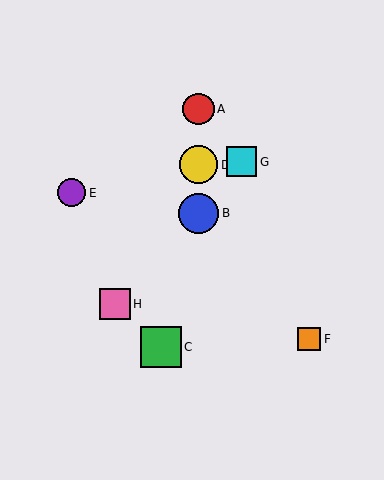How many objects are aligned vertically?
3 objects (A, B, D) are aligned vertically.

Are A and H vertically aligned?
No, A is at x≈199 and H is at x≈115.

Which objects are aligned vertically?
Objects A, B, D are aligned vertically.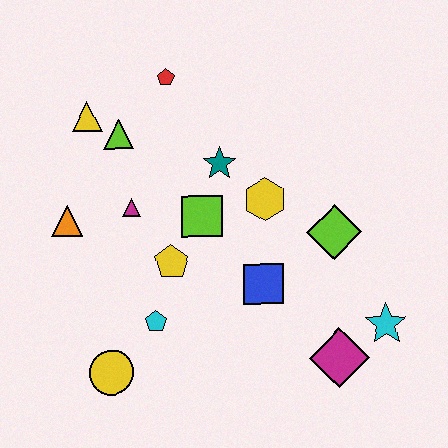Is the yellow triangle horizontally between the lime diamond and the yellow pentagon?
No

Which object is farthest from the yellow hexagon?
The yellow circle is farthest from the yellow hexagon.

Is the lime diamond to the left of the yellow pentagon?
No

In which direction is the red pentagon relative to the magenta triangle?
The red pentagon is above the magenta triangle.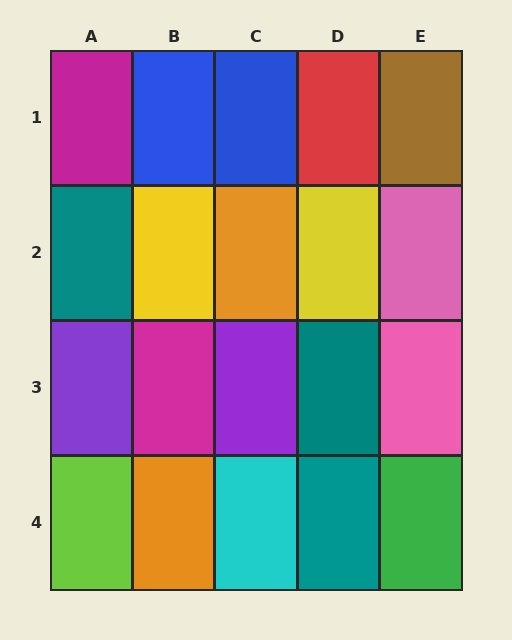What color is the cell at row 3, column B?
Magenta.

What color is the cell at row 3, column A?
Purple.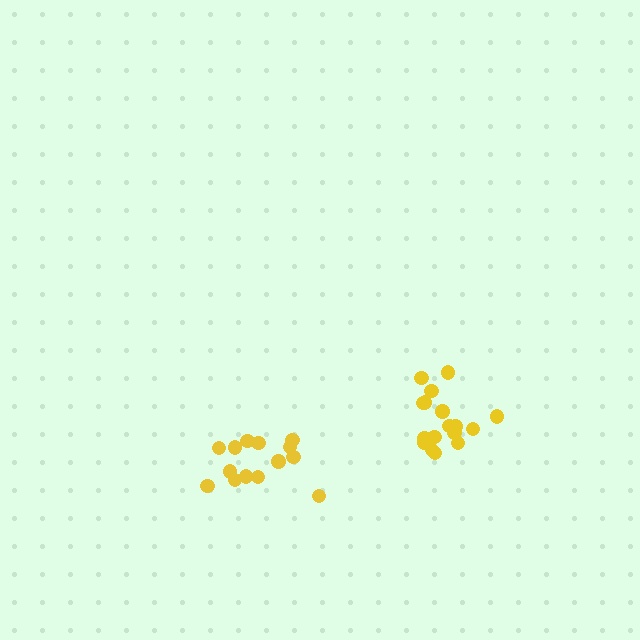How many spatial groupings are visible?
There are 2 spatial groupings.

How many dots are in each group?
Group 1: 14 dots, Group 2: 17 dots (31 total).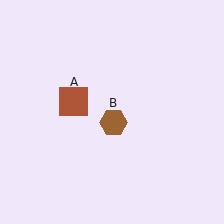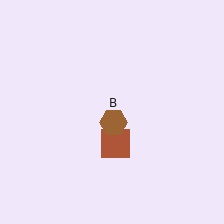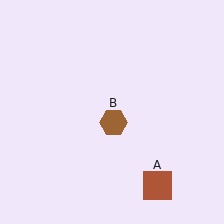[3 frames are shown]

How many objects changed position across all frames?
1 object changed position: brown square (object A).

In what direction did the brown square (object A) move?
The brown square (object A) moved down and to the right.